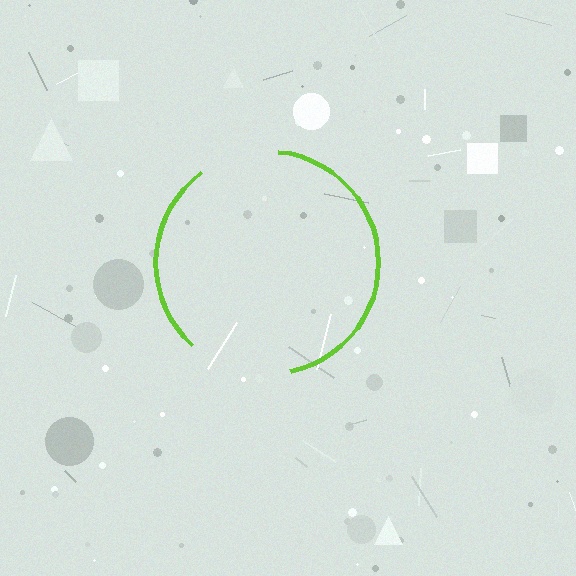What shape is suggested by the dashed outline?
The dashed outline suggests a circle.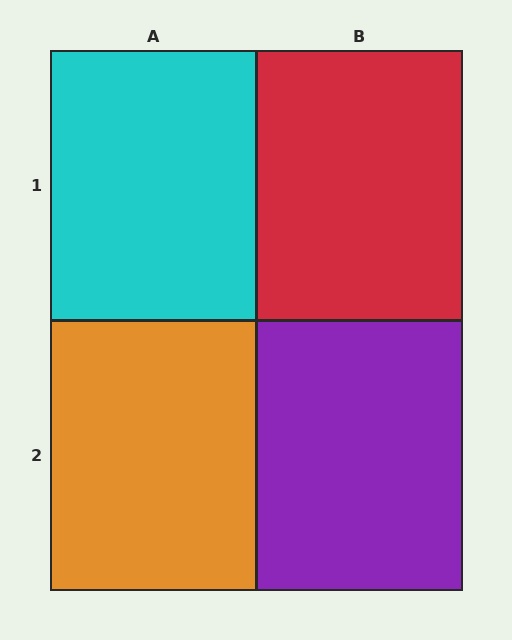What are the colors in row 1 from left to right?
Cyan, red.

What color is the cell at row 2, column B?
Purple.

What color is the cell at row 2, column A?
Orange.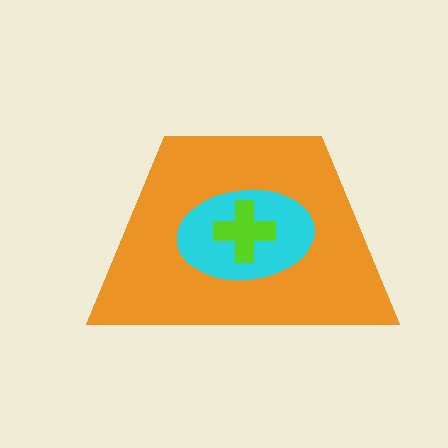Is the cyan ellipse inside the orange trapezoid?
Yes.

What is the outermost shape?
The orange trapezoid.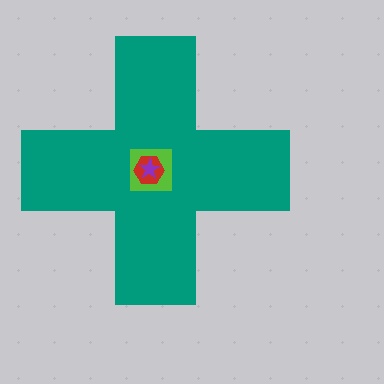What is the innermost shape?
The purple star.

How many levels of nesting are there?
4.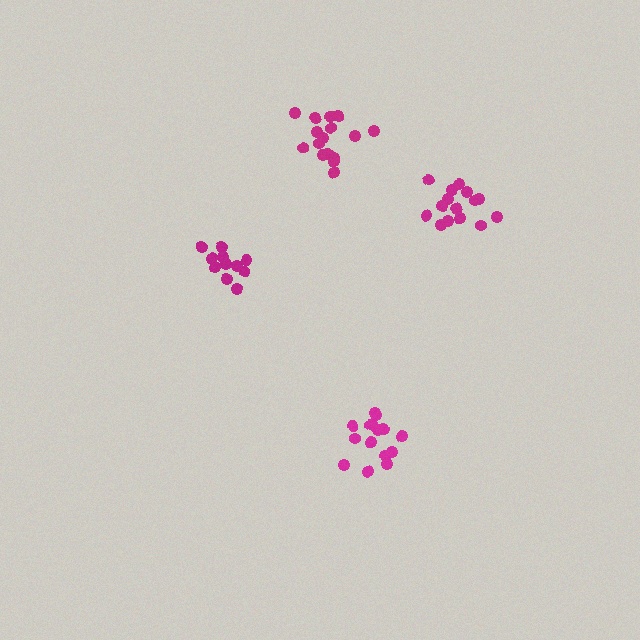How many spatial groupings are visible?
There are 4 spatial groupings.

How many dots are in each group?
Group 1: 11 dots, Group 2: 15 dots, Group 3: 15 dots, Group 4: 16 dots (57 total).